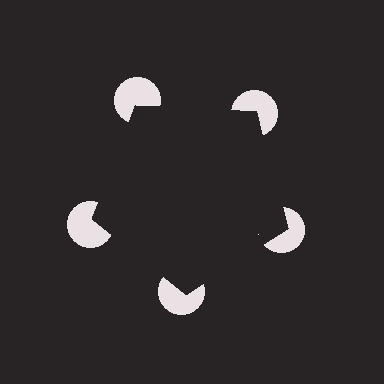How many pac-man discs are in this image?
There are 5 — one at each vertex of the illusory pentagon.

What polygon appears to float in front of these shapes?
An illusory pentagon — its edges are inferred from the aligned wedge cuts in the pac-man discs, not physically drawn.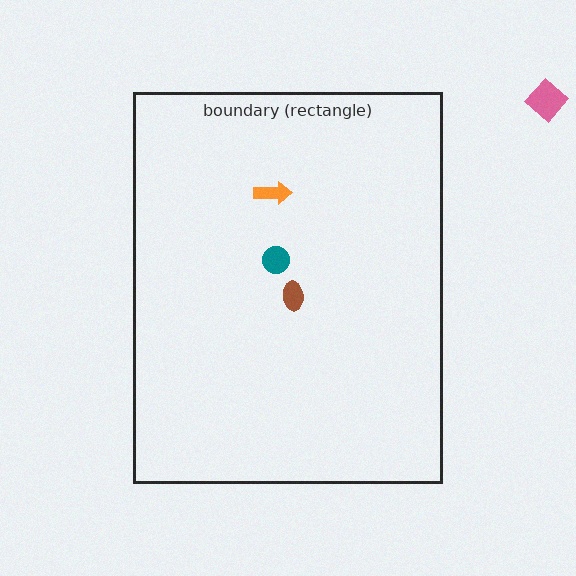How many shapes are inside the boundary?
3 inside, 1 outside.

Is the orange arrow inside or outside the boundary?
Inside.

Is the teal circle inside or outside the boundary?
Inside.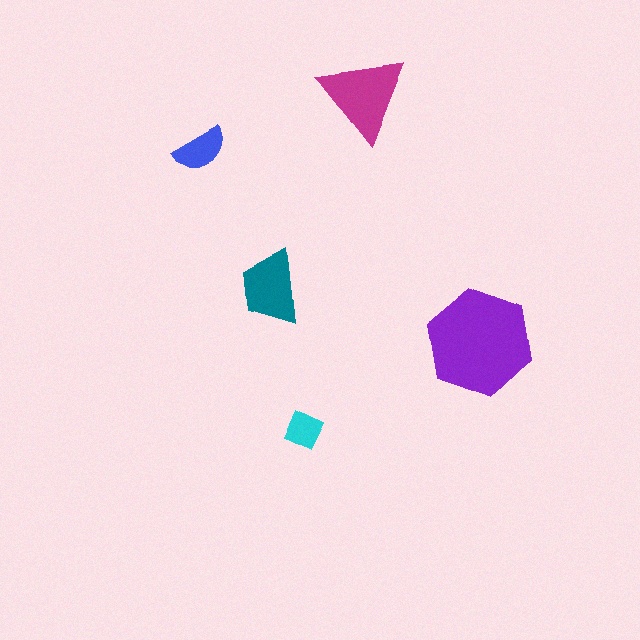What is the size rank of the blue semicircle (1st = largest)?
4th.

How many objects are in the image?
There are 5 objects in the image.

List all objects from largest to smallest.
The purple hexagon, the magenta triangle, the teal trapezoid, the blue semicircle, the cyan diamond.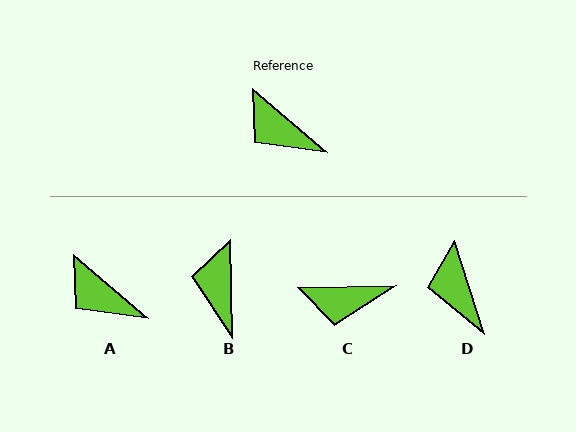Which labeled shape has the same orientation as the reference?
A.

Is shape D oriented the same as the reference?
No, it is off by about 31 degrees.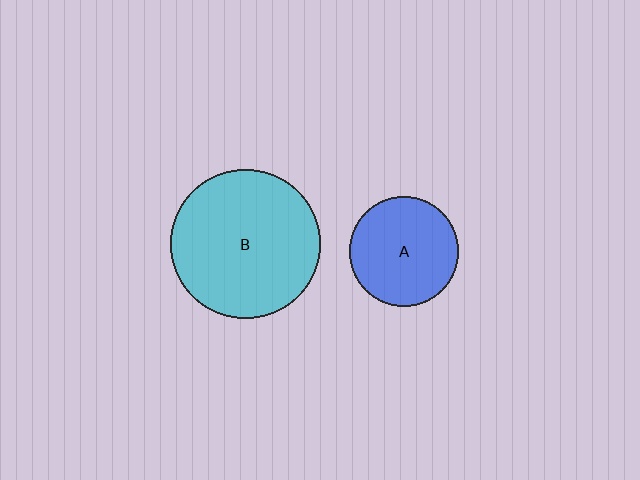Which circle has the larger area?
Circle B (cyan).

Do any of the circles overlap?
No, none of the circles overlap.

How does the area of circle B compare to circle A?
Approximately 1.9 times.